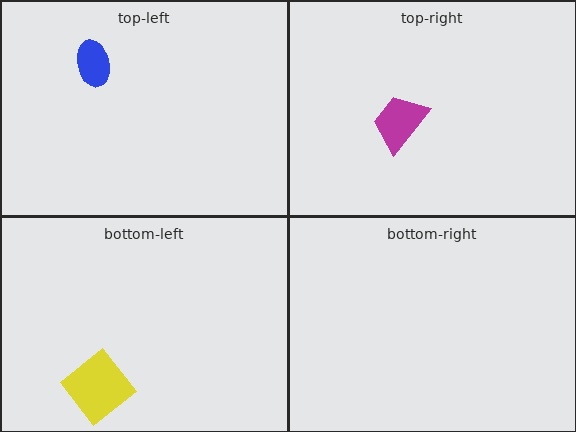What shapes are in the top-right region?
The magenta trapezoid.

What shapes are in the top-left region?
The blue ellipse.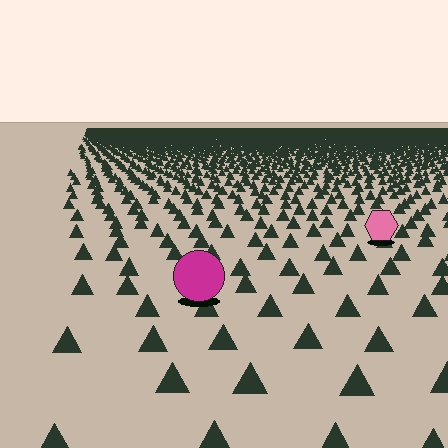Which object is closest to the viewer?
The magenta circle is closest. The texture marks near it are larger and more spread out.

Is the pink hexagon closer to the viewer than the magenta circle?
No. The magenta circle is closer — you can tell from the texture gradient: the ground texture is coarser near it.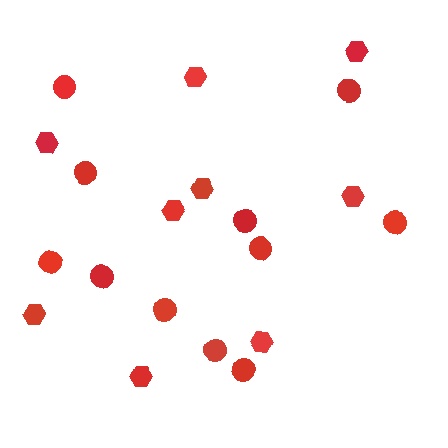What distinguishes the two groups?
There are 2 groups: one group of circles (11) and one group of hexagons (9).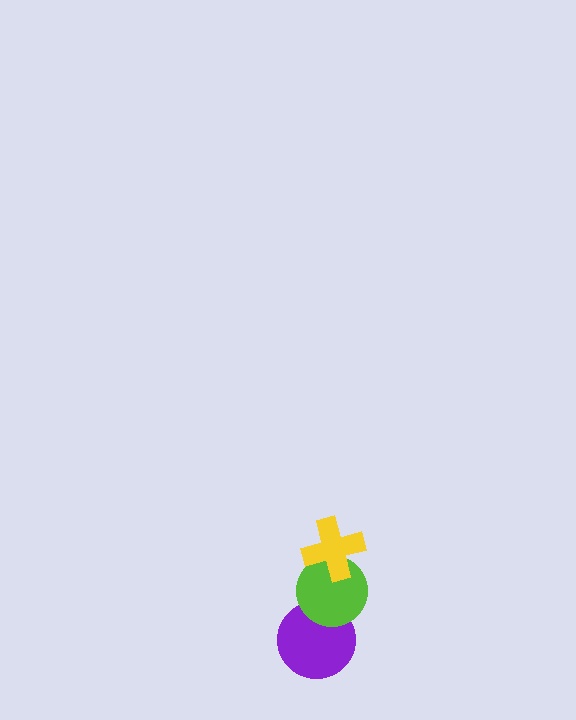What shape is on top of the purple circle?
The lime circle is on top of the purple circle.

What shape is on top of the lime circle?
The yellow cross is on top of the lime circle.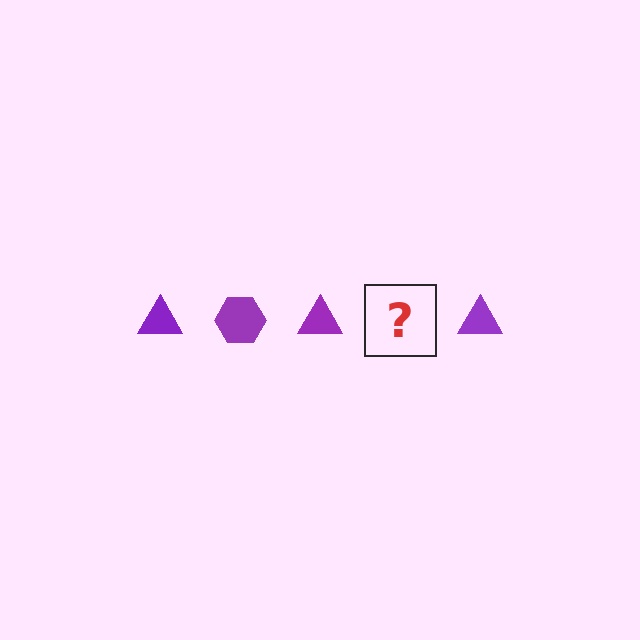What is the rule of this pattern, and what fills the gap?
The rule is that the pattern cycles through triangle, hexagon shapes in purple. The gap should be filled with a purple hexagon.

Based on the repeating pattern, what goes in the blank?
The blank should be a purple hexagon.